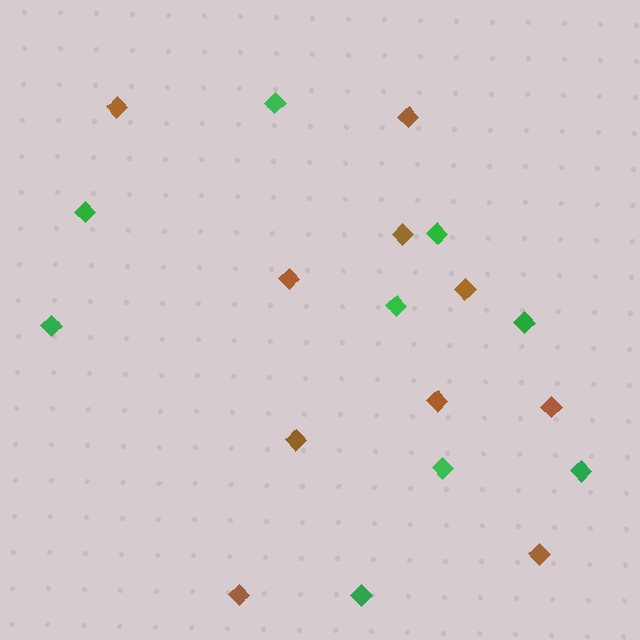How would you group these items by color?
There are 2 groups: one group of green diamonds (9) and one group of brown diamonds (10).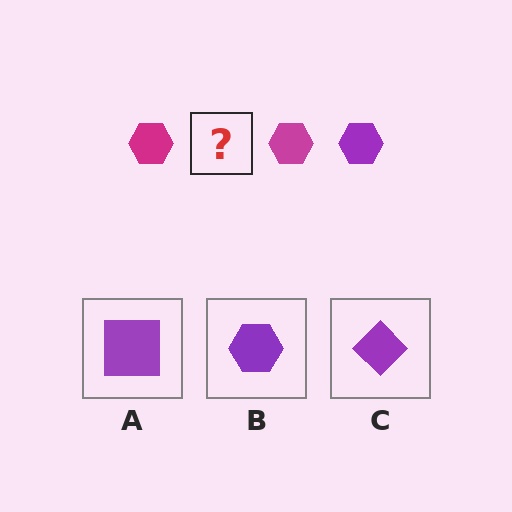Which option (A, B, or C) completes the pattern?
B.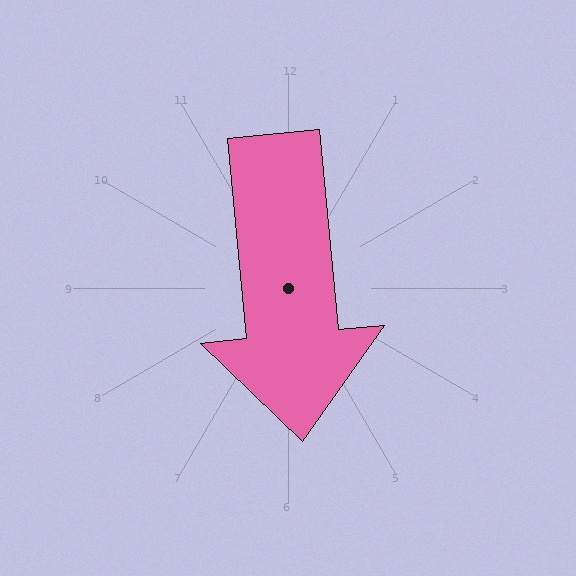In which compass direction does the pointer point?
South.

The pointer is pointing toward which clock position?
Roughly 6 o'clock.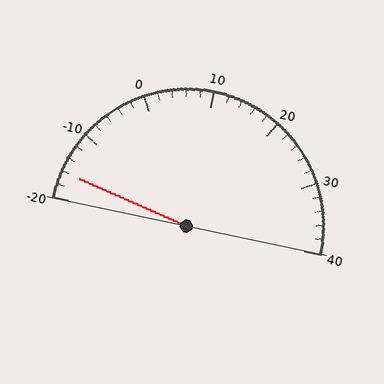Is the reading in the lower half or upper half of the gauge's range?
The reading is in the lower half of the range (-20 to 40).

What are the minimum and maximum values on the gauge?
The gauge ranges from -20 to 40.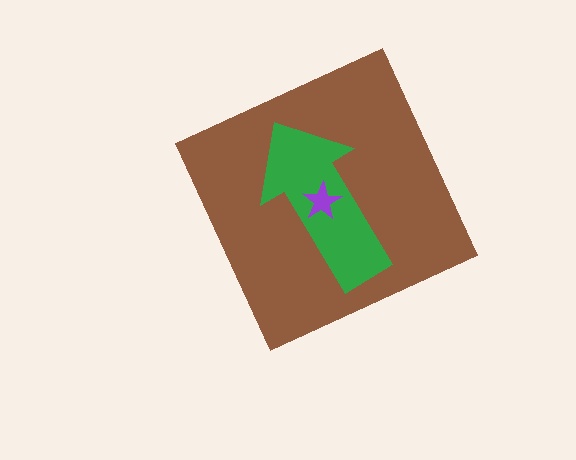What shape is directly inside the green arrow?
The purple star.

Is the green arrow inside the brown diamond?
Yes.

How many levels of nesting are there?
3.